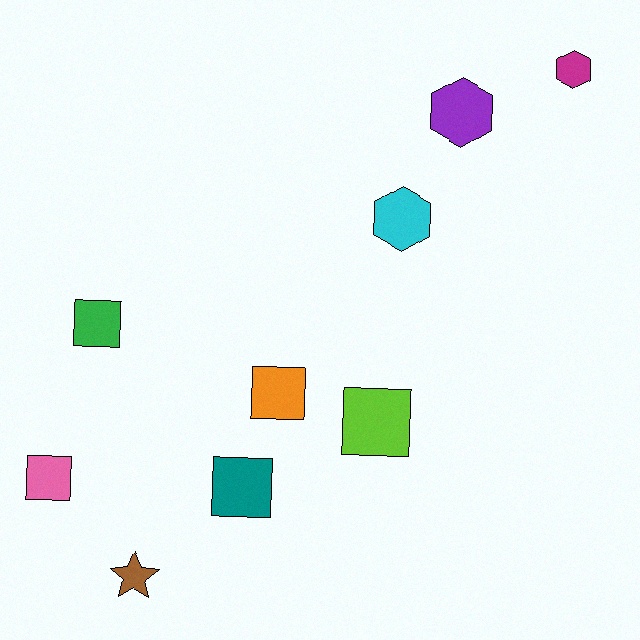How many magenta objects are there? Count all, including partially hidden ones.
There is 1 magenta object.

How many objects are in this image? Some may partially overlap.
There are 9 objects.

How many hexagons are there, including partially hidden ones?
There are 3 hexagons.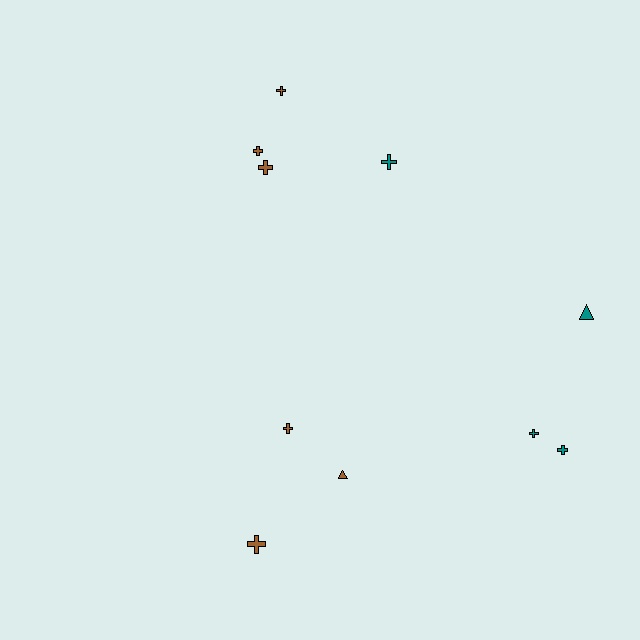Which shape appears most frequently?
Cross, with 8 objects.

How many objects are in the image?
There are 10 objects.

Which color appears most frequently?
Brown, with 6 objects.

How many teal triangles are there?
There is 1 teal triangle.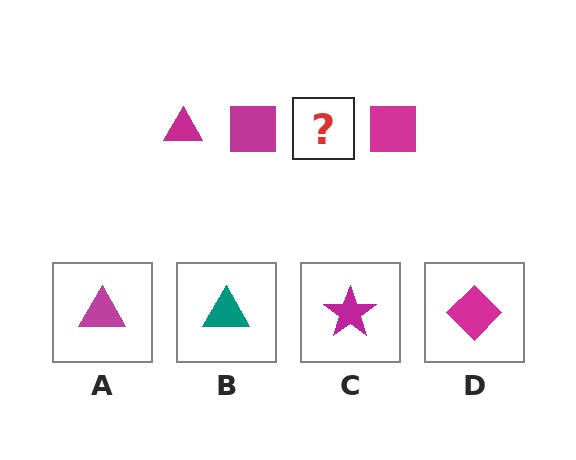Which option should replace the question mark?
Option A.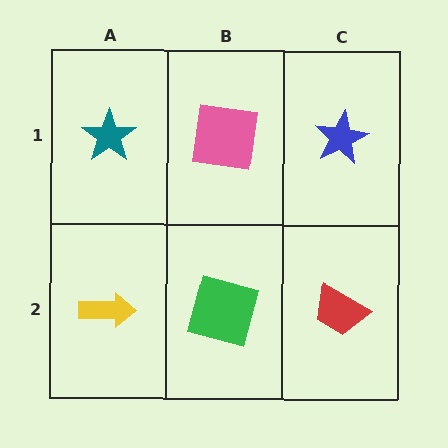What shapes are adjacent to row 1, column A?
A yellow arrow (row 2, column A), a pink square (row 1, column B).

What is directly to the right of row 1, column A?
A pink square.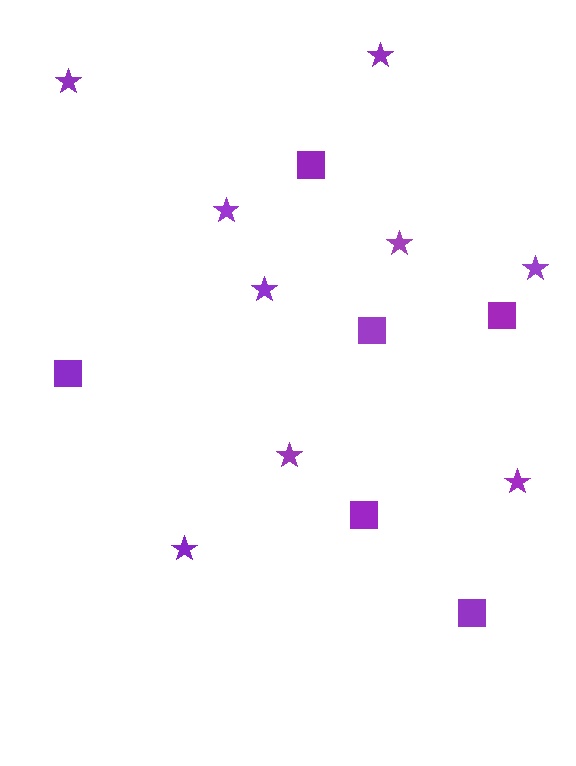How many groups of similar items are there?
There are 2 groups: one group of stars (9) and one group of squares (6).